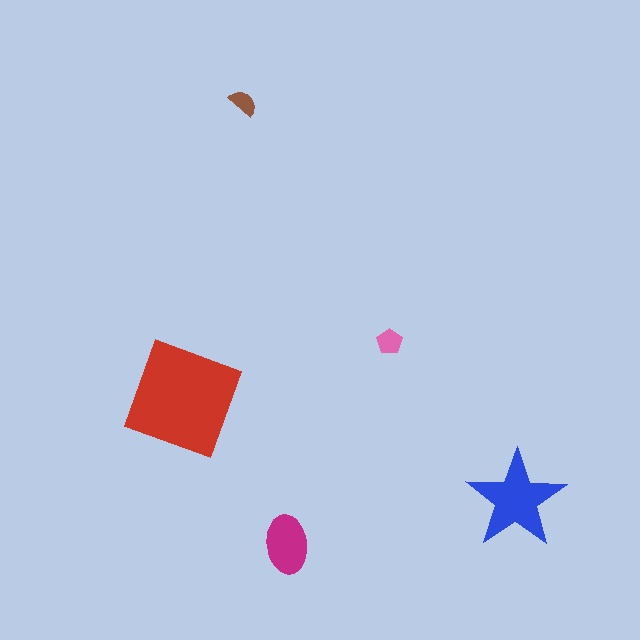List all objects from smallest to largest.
The brown semicircle, the pink pentagon, the magenta ellipse, the blue star, the red diamond.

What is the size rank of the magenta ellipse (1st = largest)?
3rd.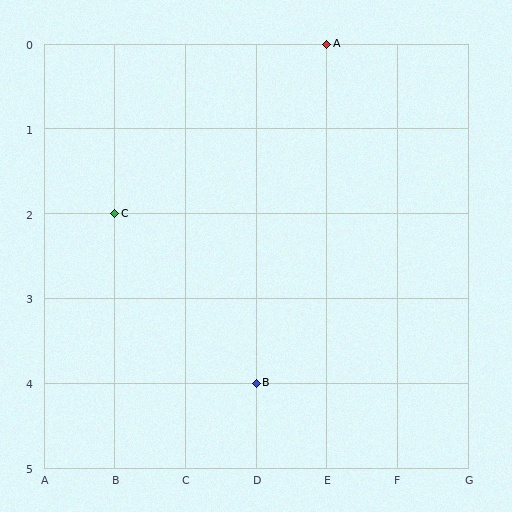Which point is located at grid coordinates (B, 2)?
Point C is at (B, 2).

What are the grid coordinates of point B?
Point B is at grid coordinates (D, 4).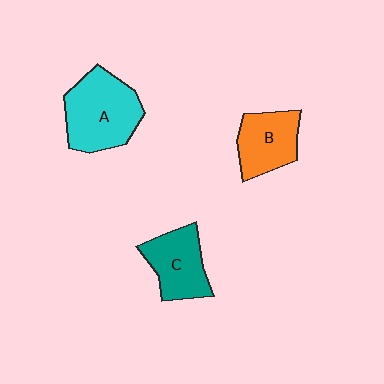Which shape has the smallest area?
Shape B (orange).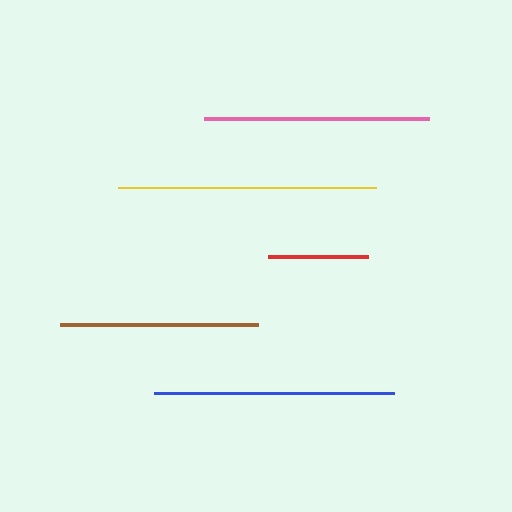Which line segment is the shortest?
The red line is the shortest at approximately 100 pixels.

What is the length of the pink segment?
The pink segment is approximately 225 pixels long.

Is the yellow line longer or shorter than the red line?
The yellow line is longer than the red line.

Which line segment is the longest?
The yellow line is the longest at approximately 257 pixels.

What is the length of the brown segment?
The brown segment is approximately 198 pixels long.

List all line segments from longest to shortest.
From longest to shortest: yellow, blue, pink, brown, red.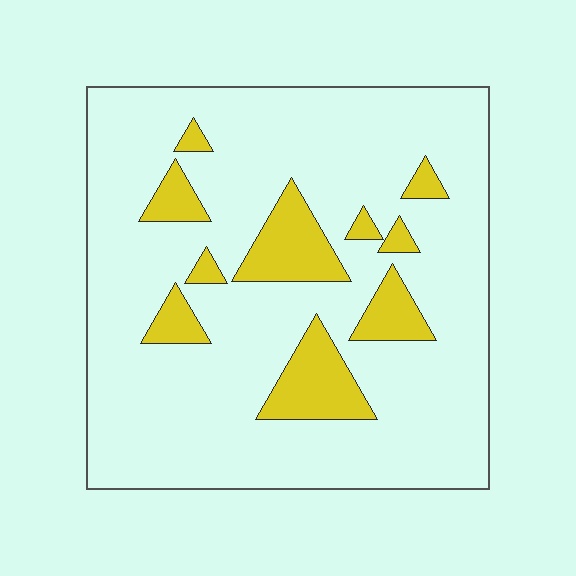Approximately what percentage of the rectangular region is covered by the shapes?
Approximately 15%.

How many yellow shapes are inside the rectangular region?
10.